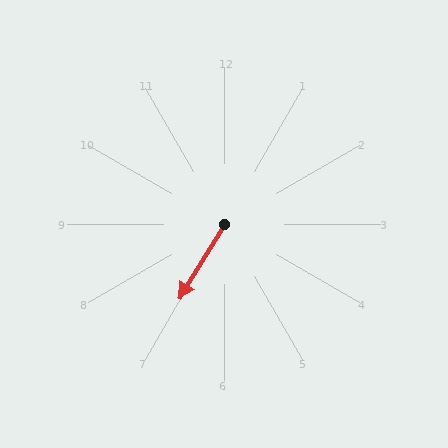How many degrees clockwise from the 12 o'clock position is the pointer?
Approximately 211 degrees.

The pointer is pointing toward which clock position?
Roughly 7 o'clock.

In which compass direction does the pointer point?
Southwest.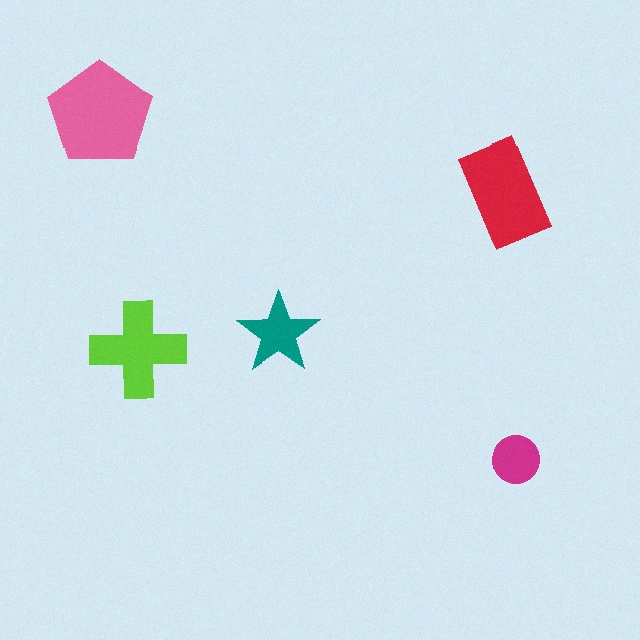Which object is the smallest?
The magenta circle.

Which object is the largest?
The pink pentagon.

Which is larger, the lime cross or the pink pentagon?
The pink pentagon.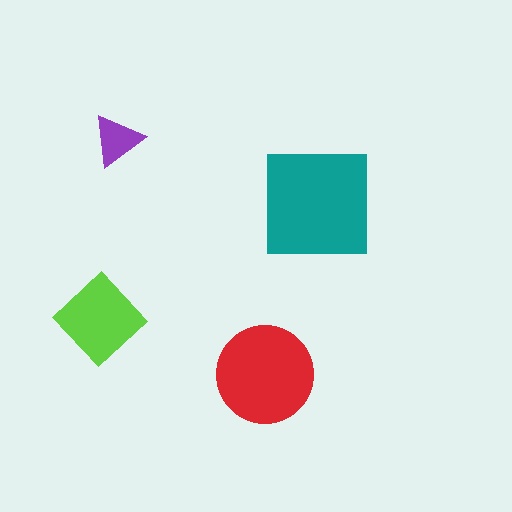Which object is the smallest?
The purple triangle.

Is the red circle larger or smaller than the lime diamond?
Larger.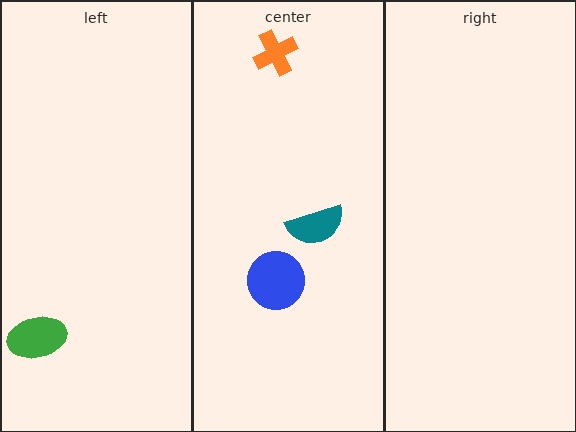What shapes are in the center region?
The blue circle, the teal semicircle, the orange cross.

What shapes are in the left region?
The green ellipse.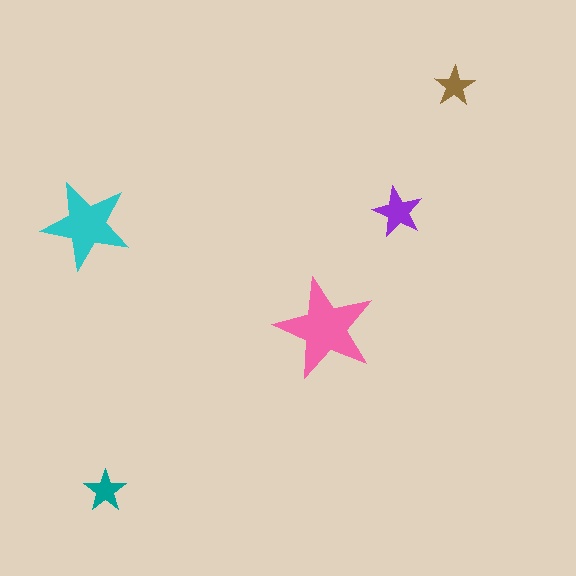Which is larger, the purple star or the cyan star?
The cyan one.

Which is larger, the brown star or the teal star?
The teal one.